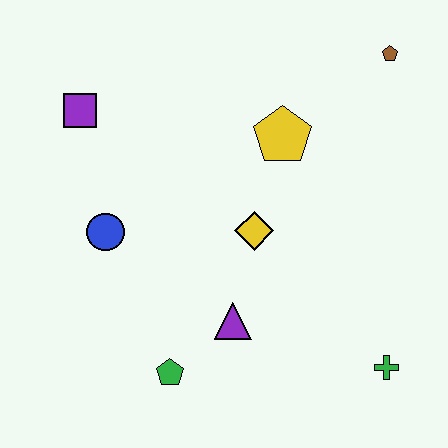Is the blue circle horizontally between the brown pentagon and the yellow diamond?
No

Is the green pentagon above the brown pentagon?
No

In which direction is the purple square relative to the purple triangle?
The purple square is above the purple triangle.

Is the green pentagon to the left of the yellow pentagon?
Yes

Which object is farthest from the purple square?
The green cross is farthest from the purple square.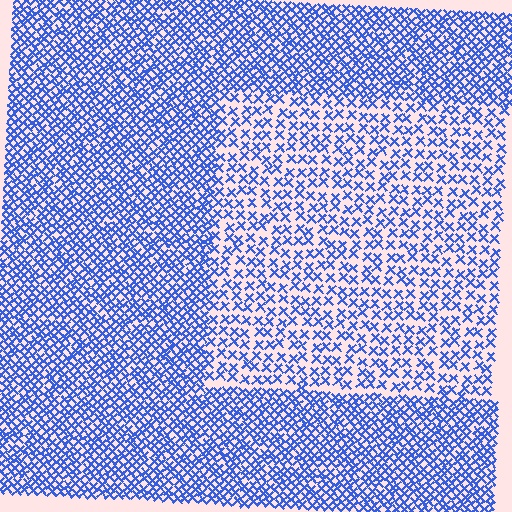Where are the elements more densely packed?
The elements are more densely packed outside the rectangle boundary.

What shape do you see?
I see a rectangle.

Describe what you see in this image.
The image contains small blue elements arranged at two different densities. A rectangle-shaped region is visible where the elements are less densely packed than the surrounding area.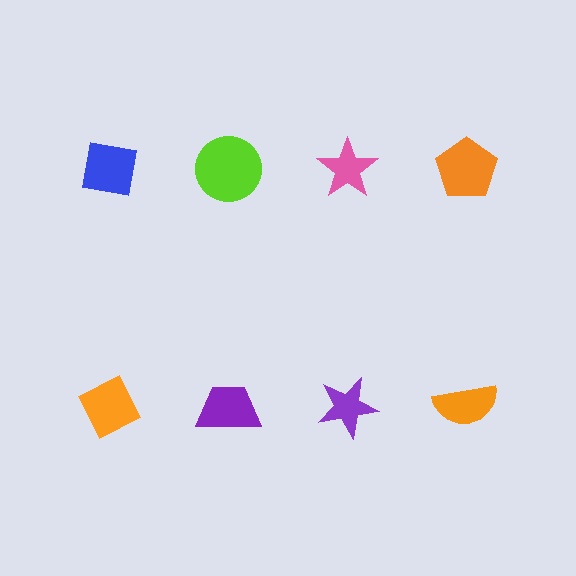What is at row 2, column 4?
An orange semicircle.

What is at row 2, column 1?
An orange diamond.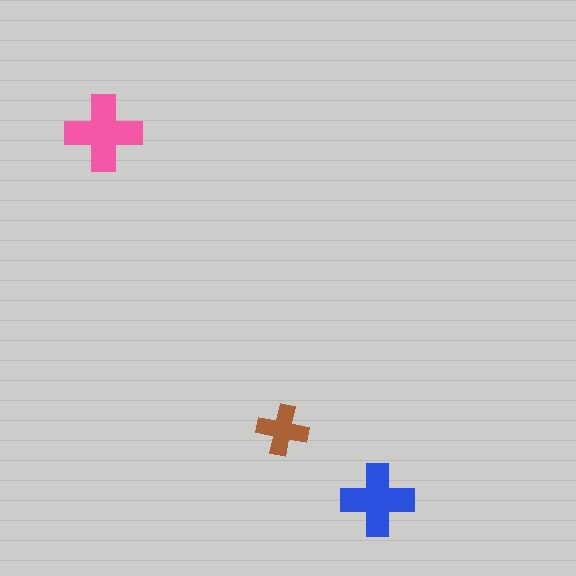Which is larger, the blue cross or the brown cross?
The blue one.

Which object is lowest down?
The blue cross is bottommost.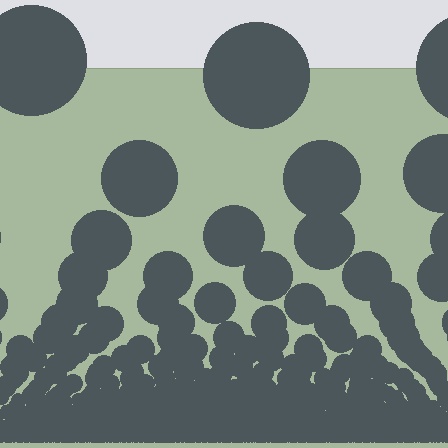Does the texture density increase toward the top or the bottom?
Density increases toward the bottom.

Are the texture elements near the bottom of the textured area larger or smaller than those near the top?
Smaller. The gradient is inverted — elements near the bottom are smaller and denser.